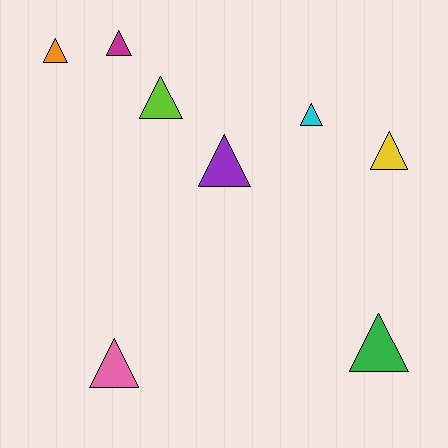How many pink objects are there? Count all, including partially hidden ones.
There is 1 pink object.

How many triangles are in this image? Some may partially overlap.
There are 8 triangles.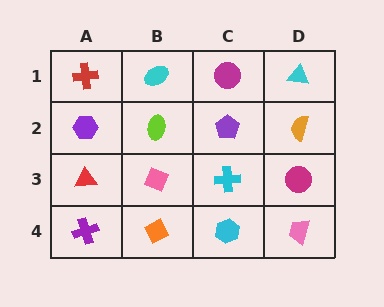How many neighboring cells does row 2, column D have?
3.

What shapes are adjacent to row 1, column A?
A purple hexagon (row 2, column A), a cyan ellipse (row 1, column B).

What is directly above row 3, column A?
A purple hexagon.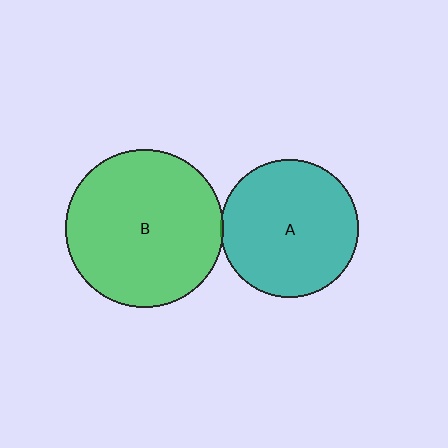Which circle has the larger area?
Circle B (green).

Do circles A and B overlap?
Yes.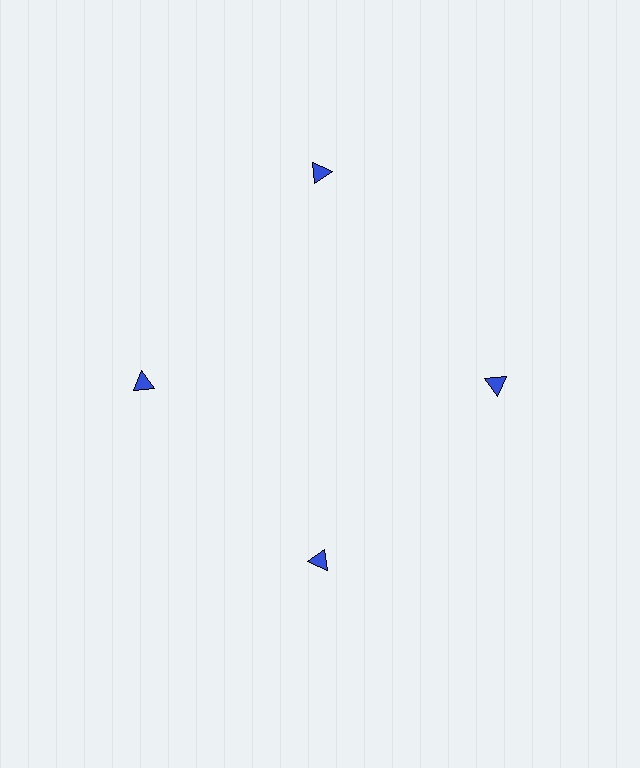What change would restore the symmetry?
The symmetry would be restored by moving it inward, back onto the ring so that all 4 triangles sit at equal angles and equal distance from the center.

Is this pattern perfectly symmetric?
No. The 4 blue triangles are arranged in a ring, but one element near the 12 o'clock position is pushed outward from the center, breaking the 4-fold rotational symmetry.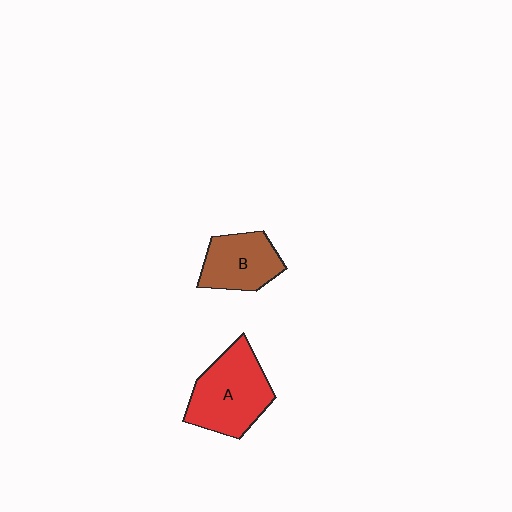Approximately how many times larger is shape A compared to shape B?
Approximately 1.4 times.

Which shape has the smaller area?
Shape B (brown).